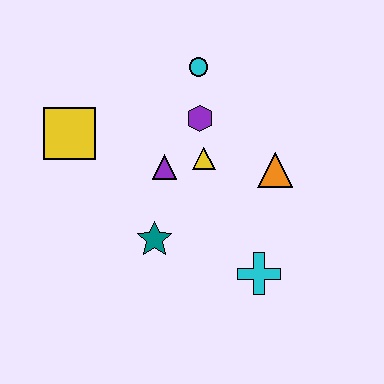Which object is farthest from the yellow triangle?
The yellow square is farthest from the yellow triangle.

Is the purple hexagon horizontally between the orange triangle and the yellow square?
Yes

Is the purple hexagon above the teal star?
Yes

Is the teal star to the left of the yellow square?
No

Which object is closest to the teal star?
The purple triangle is closest to the teal star.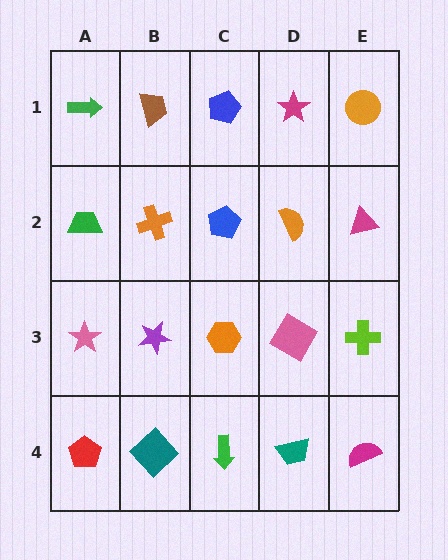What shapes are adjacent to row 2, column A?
A green arrow (row 1, column A), a pink star (row 3, column A), an orange cross (row 2, column B).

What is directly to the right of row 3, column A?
A purple star.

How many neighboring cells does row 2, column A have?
3.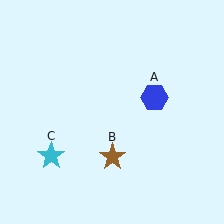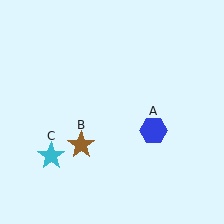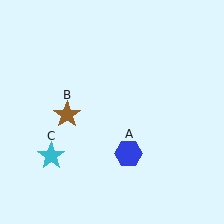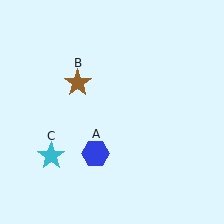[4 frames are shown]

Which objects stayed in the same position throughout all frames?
Cyan star (object C) remained stationary.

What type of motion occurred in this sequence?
The blue hexagon (object A), brown star (object B) rotated clockwise around the center of the scene.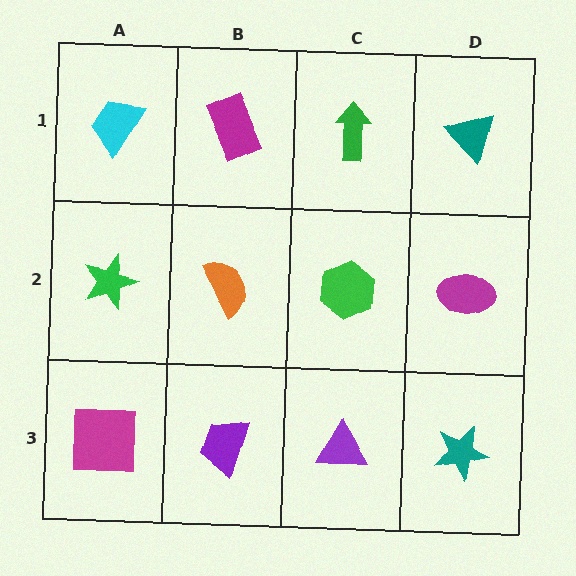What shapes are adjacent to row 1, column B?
An orange semicircle (row 2, column B), a cyan trapezoid (row 1, column A), a green arrow (row 1, column C).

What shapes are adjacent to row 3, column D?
A magenta ellipse (row 2, column D), a purple triangle (row 3, column C).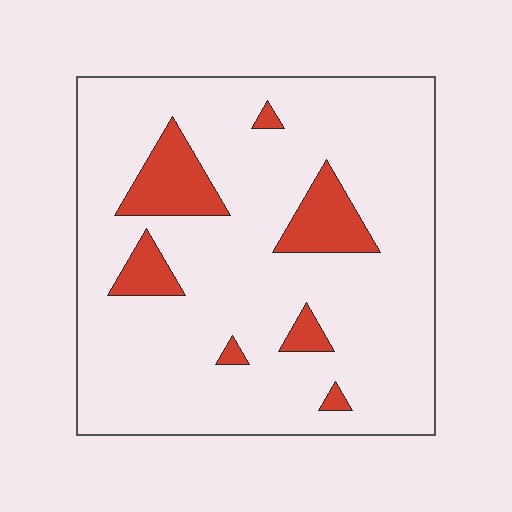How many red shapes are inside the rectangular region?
7.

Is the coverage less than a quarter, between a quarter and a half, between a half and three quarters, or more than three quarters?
Less than a quarter.